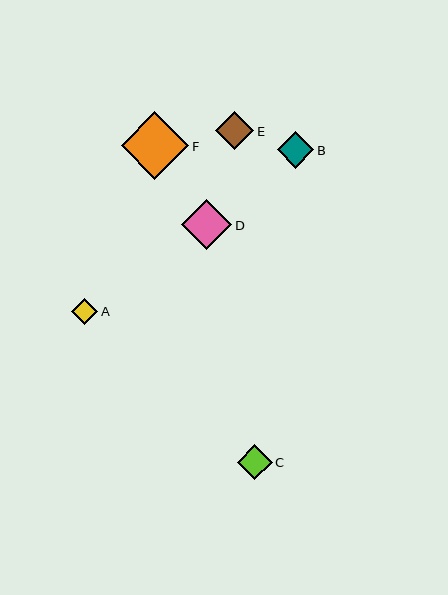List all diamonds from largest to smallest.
From largest to smallest: F, D, E, B, C, A.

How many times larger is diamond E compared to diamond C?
Diamond E is approximately 1.1 times the size of diamond C.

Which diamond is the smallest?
Diamond A is the smallest with a size of approximately 26 pixels.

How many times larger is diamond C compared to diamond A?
Diamond C is approximately 1.3 times the size of diamond A.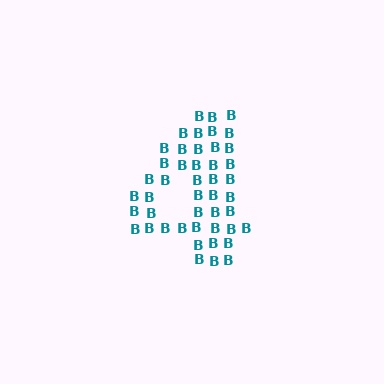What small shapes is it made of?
It is made of small letter B's.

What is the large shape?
The large shape is the digit 4.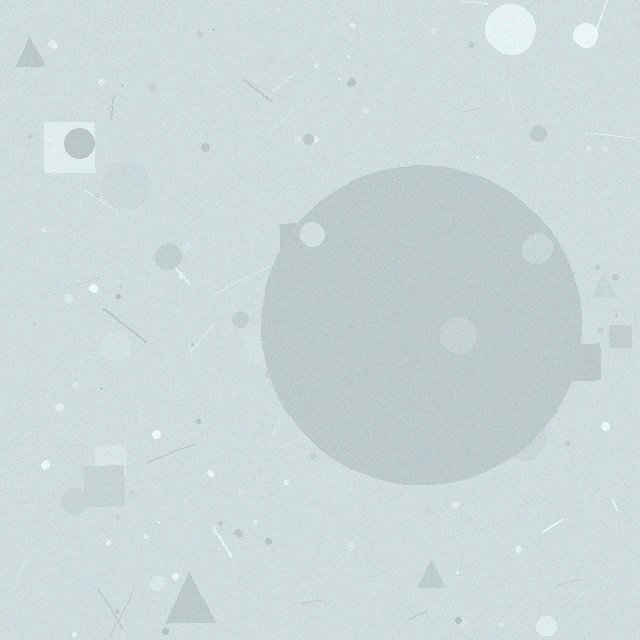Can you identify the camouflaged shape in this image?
The camouflaged shape is a circle.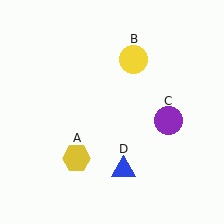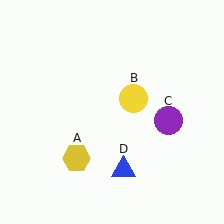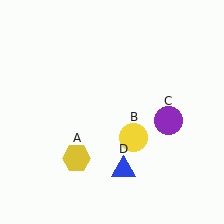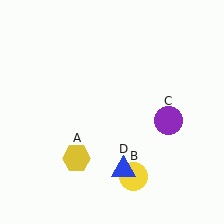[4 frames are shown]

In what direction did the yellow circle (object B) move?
The yellow circle (object B) moved down.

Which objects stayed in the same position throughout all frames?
Yellow hexagon (object A) and purple circle (object C) and blue triangle (object D) remained stationary.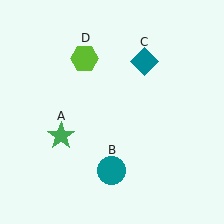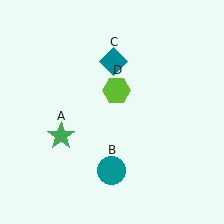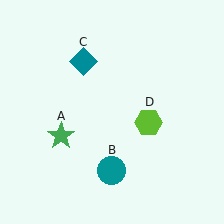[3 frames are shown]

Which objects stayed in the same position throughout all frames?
Green star (object A) and teal circle (object B) remained stationary.